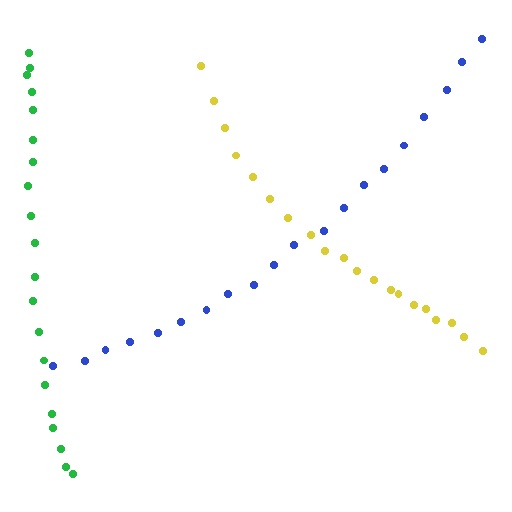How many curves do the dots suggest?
There are 3 distinct paths.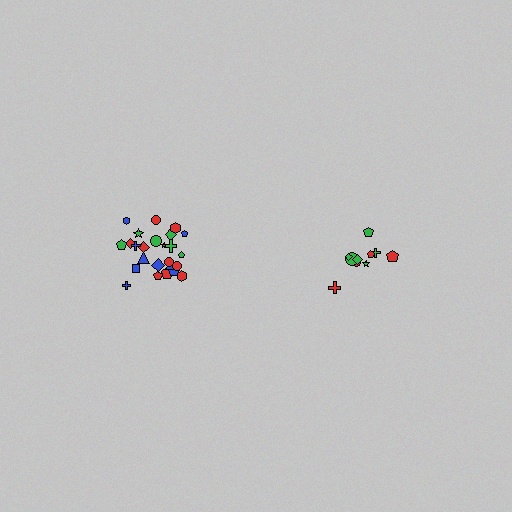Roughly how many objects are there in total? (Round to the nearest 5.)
Roughly 35 objects in total.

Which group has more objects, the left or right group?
The left group.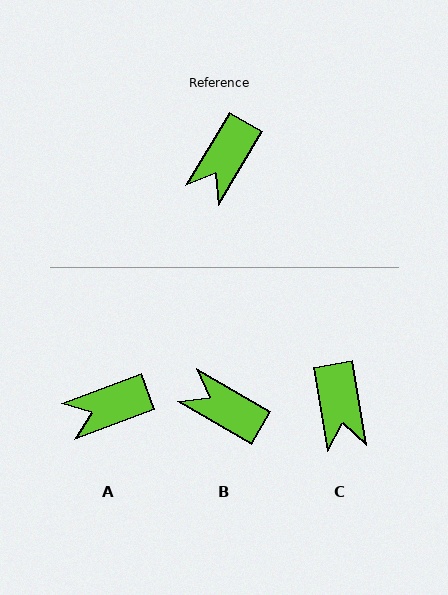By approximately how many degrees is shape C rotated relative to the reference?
Approximately 40 degrees counter-clockwise.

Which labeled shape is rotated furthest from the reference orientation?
B, about 90 degrees away.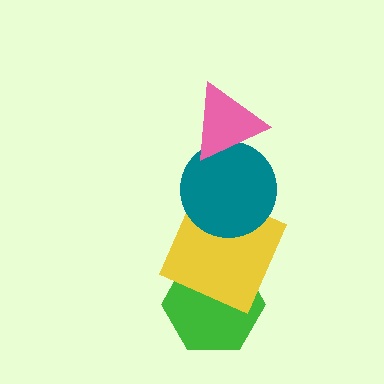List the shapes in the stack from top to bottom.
From top to bottom: the pink triangle, the teal circle, the yellow square, the green hexagon.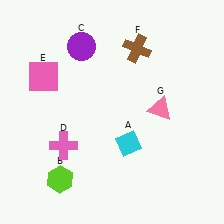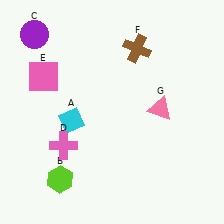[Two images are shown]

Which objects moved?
The objects that moved are: the cyan diamond (A), the purple circle (C).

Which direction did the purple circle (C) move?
The purple circle (C) moved left.